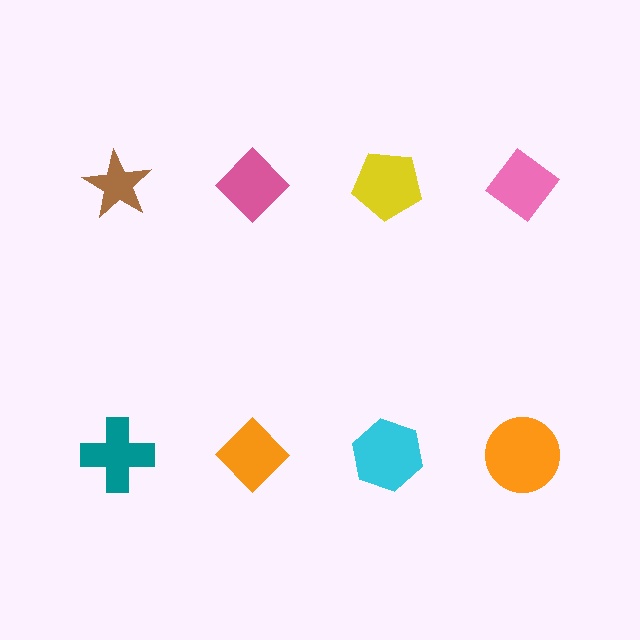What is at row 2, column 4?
An orange circle.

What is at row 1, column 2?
A pink diamond.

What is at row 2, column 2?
An orange diamond.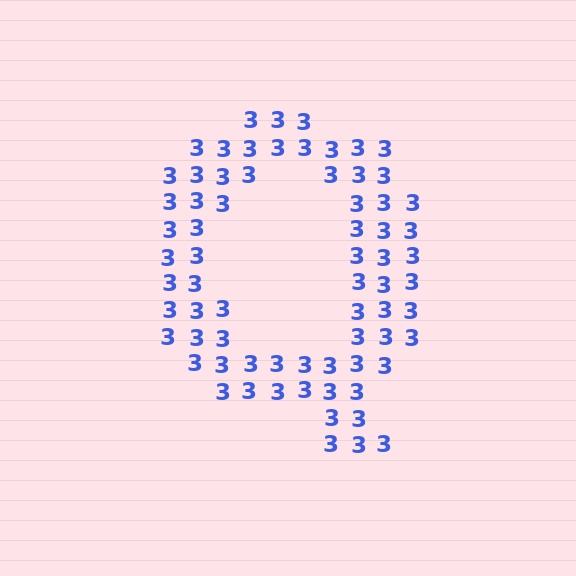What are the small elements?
The small elements are digit 3's.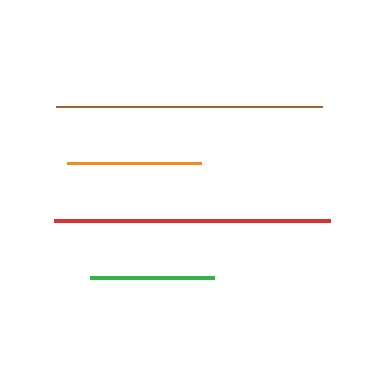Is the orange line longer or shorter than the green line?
The orange line is longer than the green line.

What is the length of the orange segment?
The orange segment is approximately 133 pixels long.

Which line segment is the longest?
The red line is the longest at approximately 276 pixels.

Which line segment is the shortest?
The green line is the shortest at approximately 124 pixels.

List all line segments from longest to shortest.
From longest to shortest: red, brown, orange, green.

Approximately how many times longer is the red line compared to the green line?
The red line is approximately 2.2 times the length of the green line.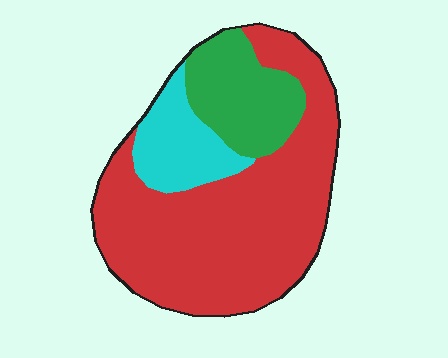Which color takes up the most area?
Red, at roughly 65%.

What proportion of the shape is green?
Green covers 19% of the shape.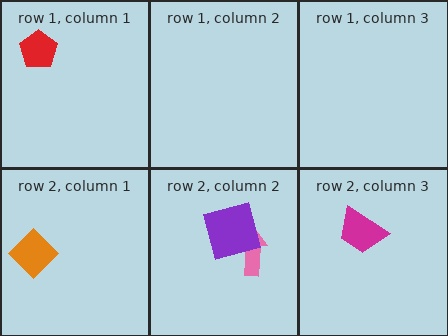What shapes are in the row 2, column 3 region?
The magenta trapezoid.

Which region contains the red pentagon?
The row 1, column 1 region.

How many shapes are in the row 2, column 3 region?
1.